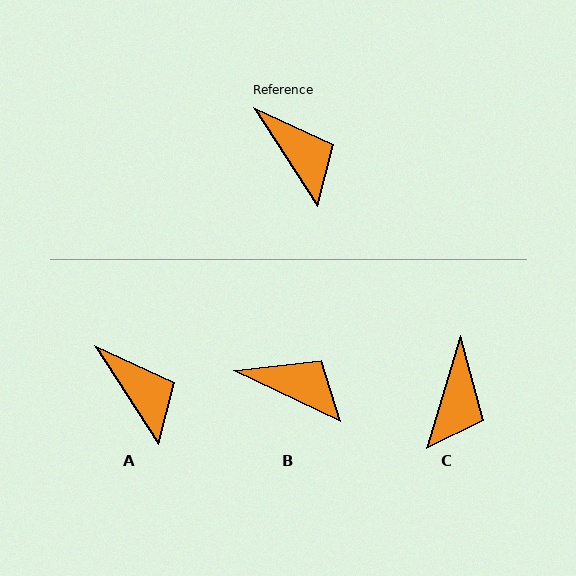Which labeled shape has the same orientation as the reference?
A.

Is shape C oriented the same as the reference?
No, it is off by about 49 degrees.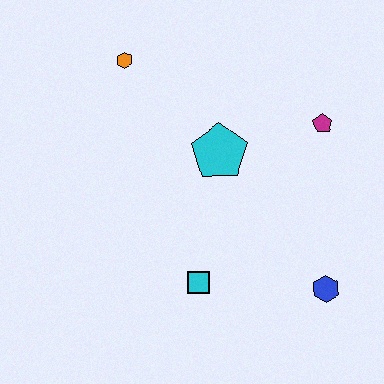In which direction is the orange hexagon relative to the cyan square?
The orange hexagon is above the cyan square.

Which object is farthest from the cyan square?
The orange hexagon is farthest from the cyan square.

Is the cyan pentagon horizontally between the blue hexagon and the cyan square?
Yes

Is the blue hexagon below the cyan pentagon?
Yes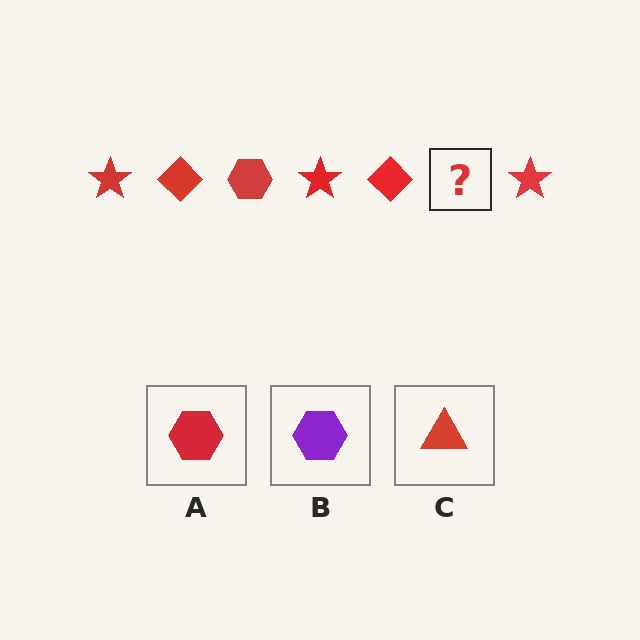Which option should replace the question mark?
Option A.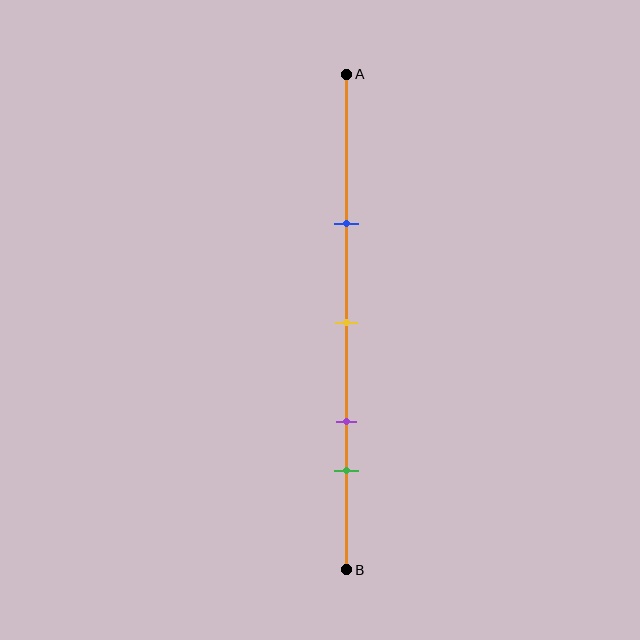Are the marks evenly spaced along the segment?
No, the marks are not evenly spaced.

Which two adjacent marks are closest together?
The purple and green marks are the closest adjacent pair.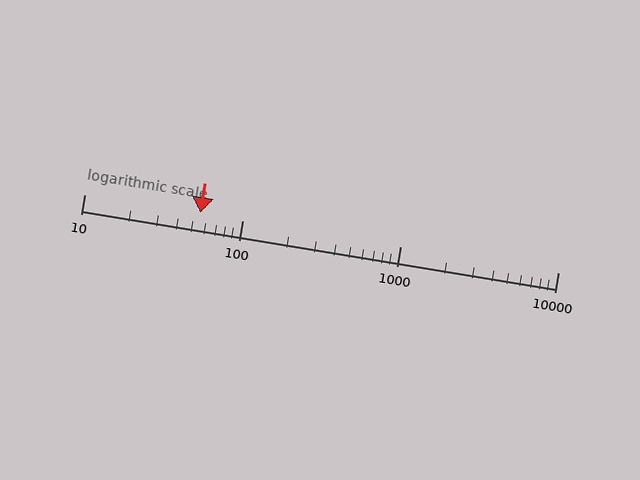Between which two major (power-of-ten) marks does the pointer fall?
The pointer is between 10 and 100.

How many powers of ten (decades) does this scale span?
The scale spans 3 decades, from 10 to 10000.